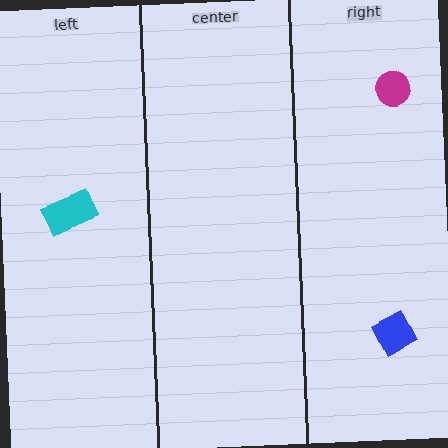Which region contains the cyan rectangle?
The left region.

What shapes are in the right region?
The magenta circle, the blue square.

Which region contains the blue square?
The right region.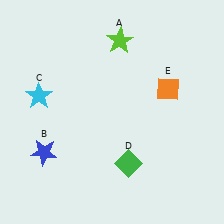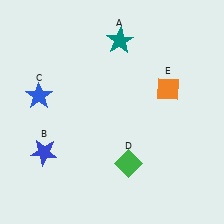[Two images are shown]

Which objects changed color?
A changed from lime to teal. C changed from cyan to blue.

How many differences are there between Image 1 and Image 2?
There are 2 differences between the two images.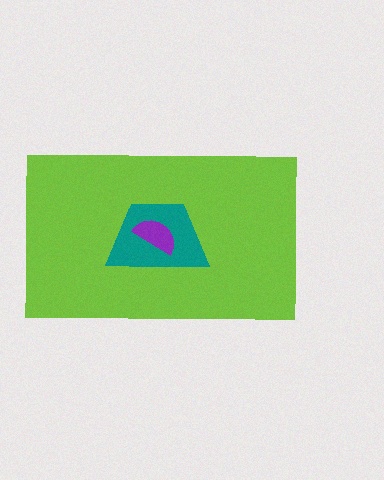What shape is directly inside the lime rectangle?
The teal trapezoid.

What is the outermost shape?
The lime rectangle.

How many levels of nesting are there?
3.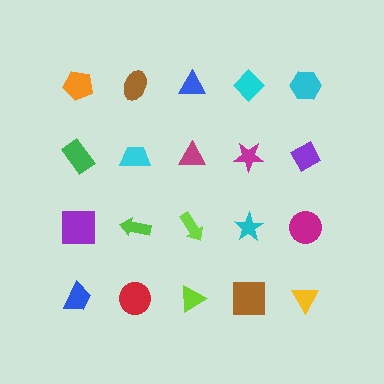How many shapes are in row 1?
5 shapes.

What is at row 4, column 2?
A red circle.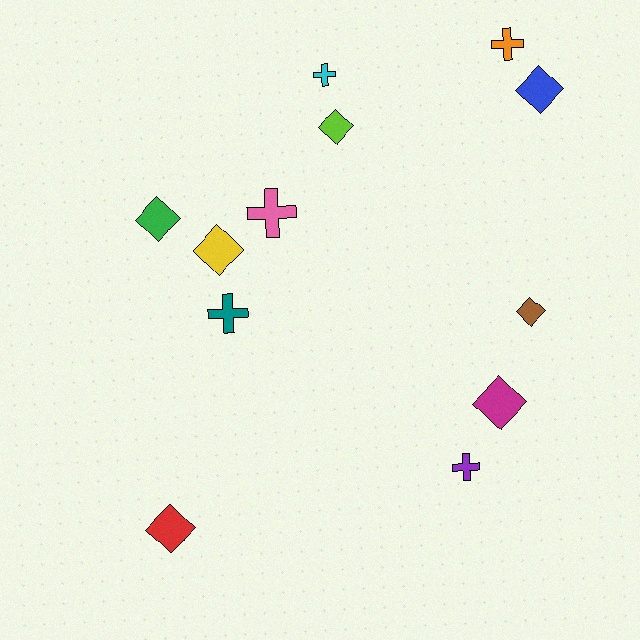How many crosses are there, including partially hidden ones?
There are 5 crosses.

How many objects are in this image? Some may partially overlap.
There are 12 objects.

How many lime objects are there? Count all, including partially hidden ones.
There is 1 lime object.